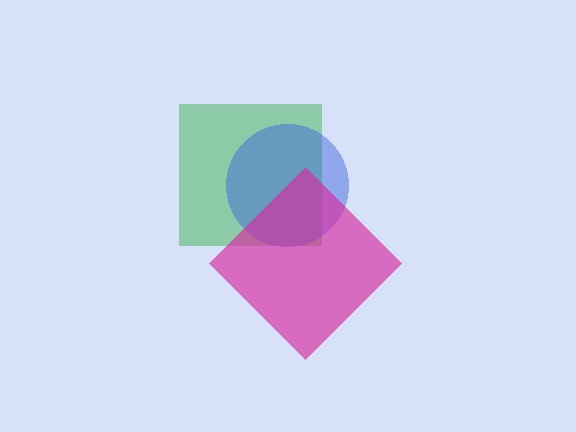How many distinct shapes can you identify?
There are 3 distinct shapes: a green square, a blue circle, a magenta diamond.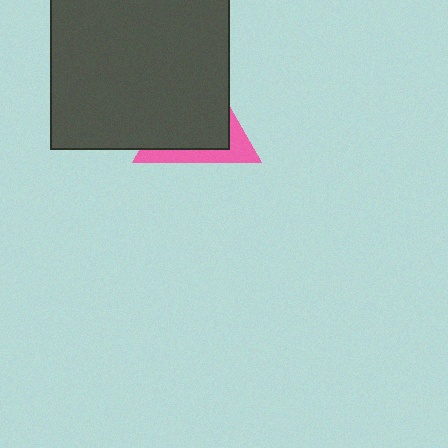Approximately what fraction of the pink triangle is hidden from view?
Roughly 70% of the pink triangle is hidden behind the dark gray square.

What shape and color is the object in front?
The object in front is a dark gray square.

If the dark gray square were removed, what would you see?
You would see the complete pink triangle.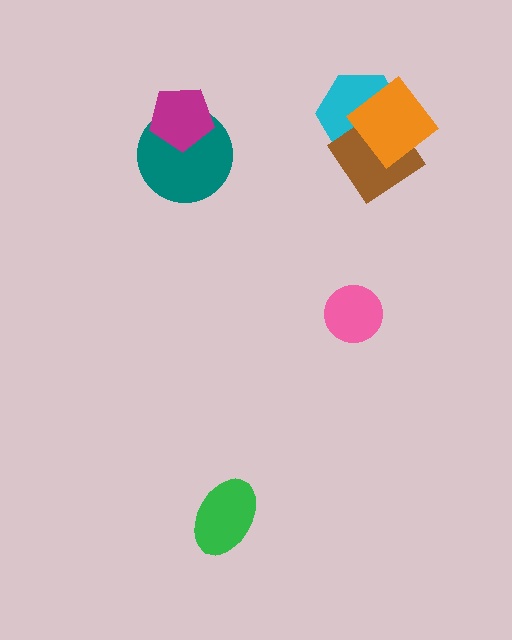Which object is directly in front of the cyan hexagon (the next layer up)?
The brown diamond is directly in front of the cyan hexagon.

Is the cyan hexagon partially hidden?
Yes, it is partially covered by another shape.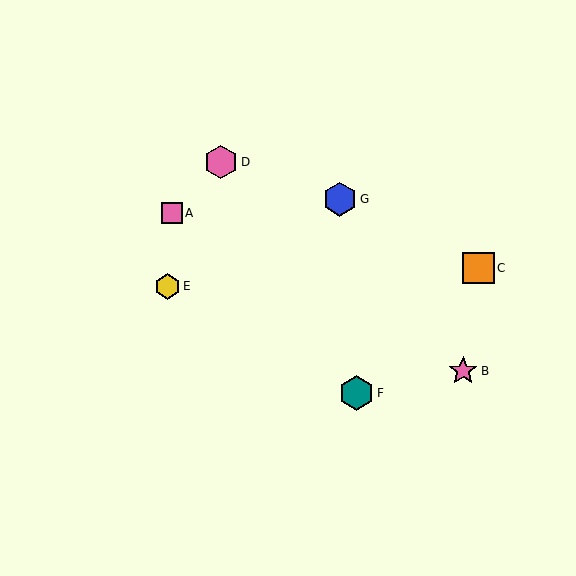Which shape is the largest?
The teal hexagon (labeled F) is the largest.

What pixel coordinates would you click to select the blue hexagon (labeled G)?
Click at (340, 199) to select the blue hexagon G.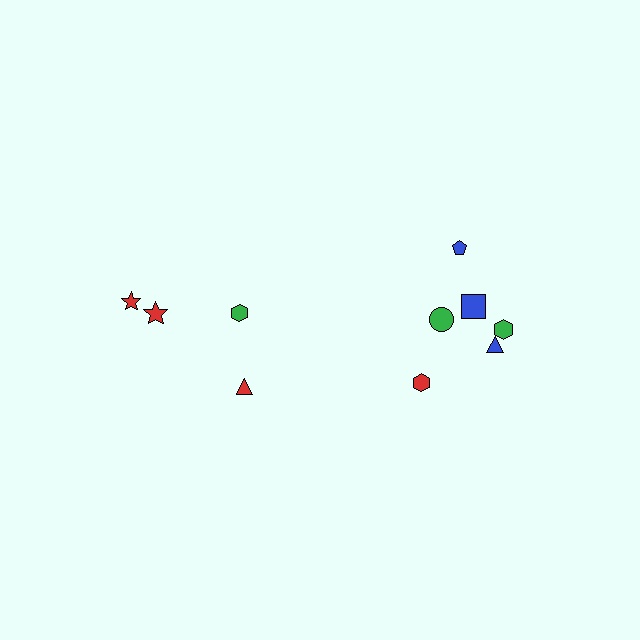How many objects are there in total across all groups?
There are 10 objects.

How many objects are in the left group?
There are 4 objects.